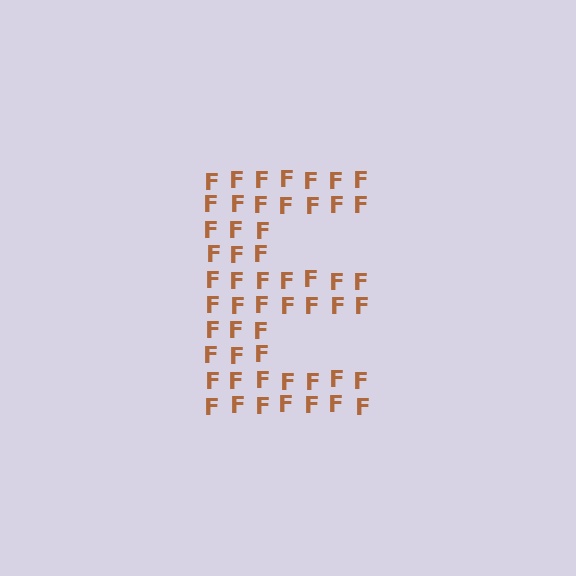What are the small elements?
The small elements are letter F's.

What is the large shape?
The large shape is the letter E.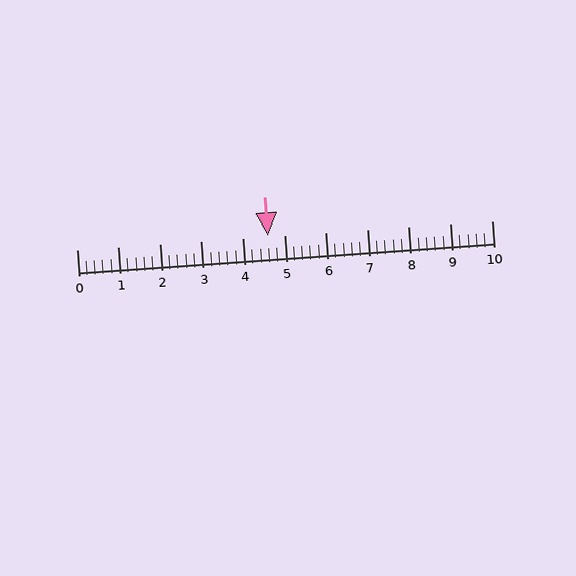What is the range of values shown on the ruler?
The ruler shows values from 0 to 10.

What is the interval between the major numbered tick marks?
The major tick marks are spaced 1 units apart.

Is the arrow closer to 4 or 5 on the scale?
The arrow is closer to 5.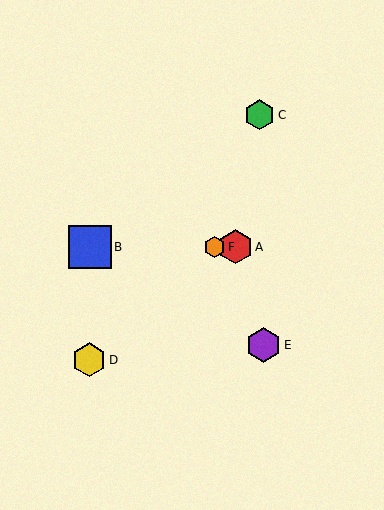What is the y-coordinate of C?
Object C is at y≈115.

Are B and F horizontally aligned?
Yes, both are at y≈247.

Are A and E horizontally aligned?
No, A is at y≈247 and E is at y≈345.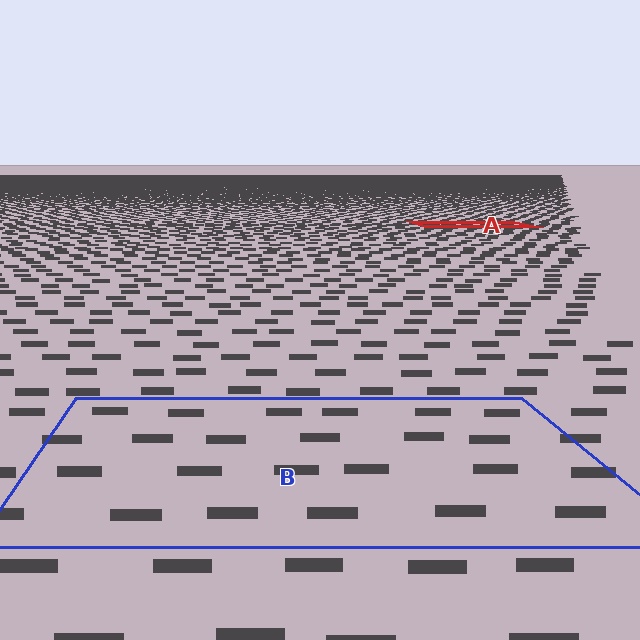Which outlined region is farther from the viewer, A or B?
Region A is farther from the viewer — the texture elements inside it appear smaller and more densely packed.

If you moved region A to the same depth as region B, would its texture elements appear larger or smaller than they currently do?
They would appear larger. At a closer depth, the same texture elements are projected at a bigger on-screen size.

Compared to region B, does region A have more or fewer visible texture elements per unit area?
Region A has more texture elements per unit area — they are packed more densely because it is farther away.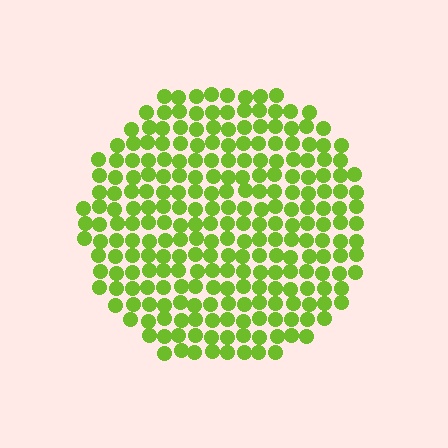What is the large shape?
The large shape is a circle.